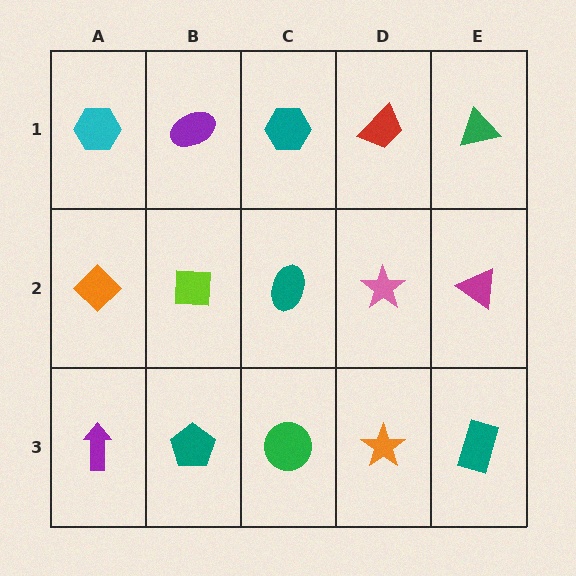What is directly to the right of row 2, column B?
A teal ellipse.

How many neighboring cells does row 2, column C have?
4.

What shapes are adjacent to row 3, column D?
A pink star (row 2, column D), a green circle (row 3, column C), a teal rectangle (row 3, column E).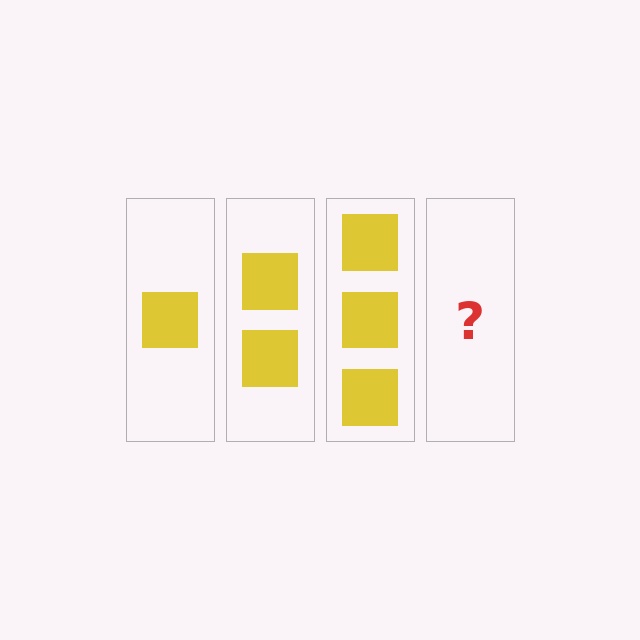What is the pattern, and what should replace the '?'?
The pattern is that each step adds one more square. The '?' should be 4 squares.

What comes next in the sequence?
The next element should be 4 squares.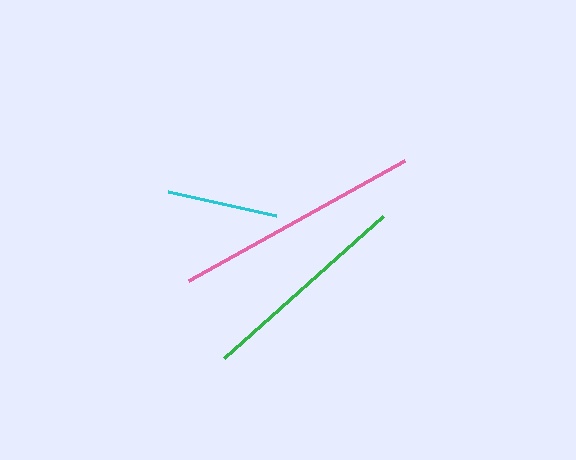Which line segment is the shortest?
The cyan line is the shortest at approximately 110 pixels.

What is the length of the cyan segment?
The cyan segment is approximately 110 pixels long.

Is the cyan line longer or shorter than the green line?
The green line is longer than the cyan line.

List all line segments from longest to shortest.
From longest to shortest: pink, green, cyan.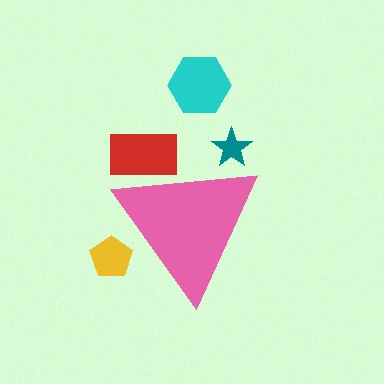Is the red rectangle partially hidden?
Yes, the red rectangle is partially hidden behind the pink triangle.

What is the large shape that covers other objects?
A pink triangle.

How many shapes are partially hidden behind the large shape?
3 shapes are partially hidden.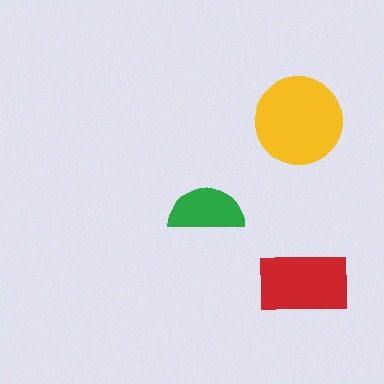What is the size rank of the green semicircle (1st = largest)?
3rd.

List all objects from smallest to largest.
The green semicircle, the red rectangle, the yellow circle.